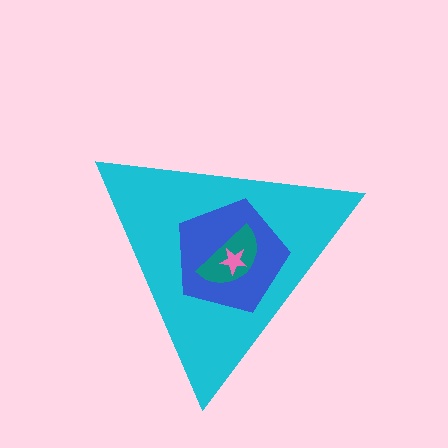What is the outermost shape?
The cyan triangle.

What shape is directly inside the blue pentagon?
The teal semicircle.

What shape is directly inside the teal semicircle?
The pink star.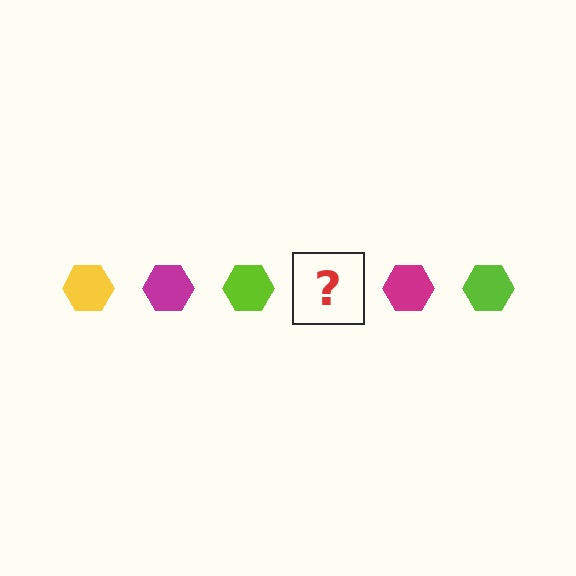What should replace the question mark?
The question mark should be replaced with a yellow hexagon.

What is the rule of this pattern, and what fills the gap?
The rule is that the pattern cycles through yellow, magenta, lime hexagons. The gap should be filled with a yellow hexagon.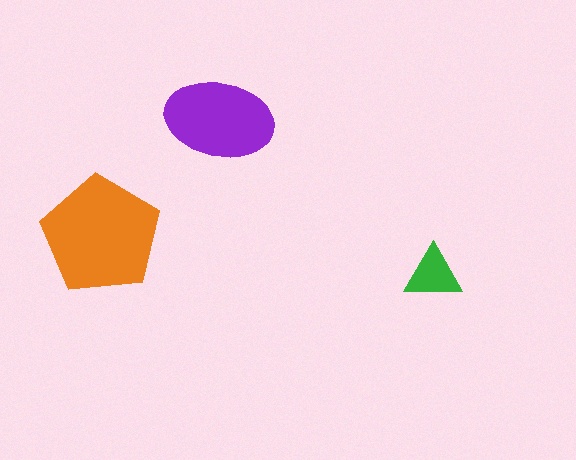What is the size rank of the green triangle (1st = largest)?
3rd.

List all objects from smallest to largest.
The green triangle, the purple ellipse, the orange pentagon.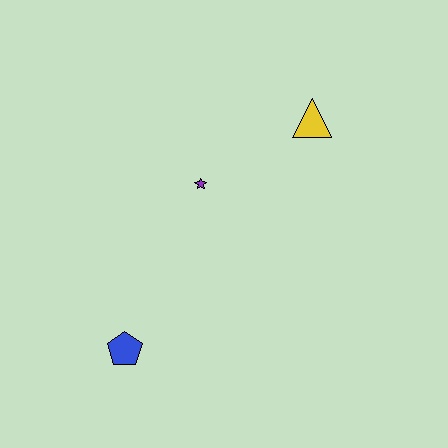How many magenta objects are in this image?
There are no magenta objects.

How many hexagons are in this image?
There are no hexagons.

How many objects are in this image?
There are 3 objects.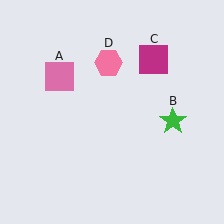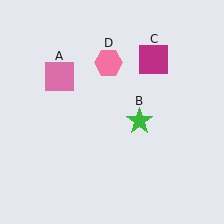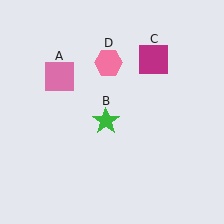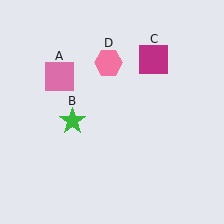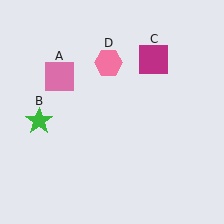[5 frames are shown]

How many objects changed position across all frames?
1 object changed position: green star (object B).